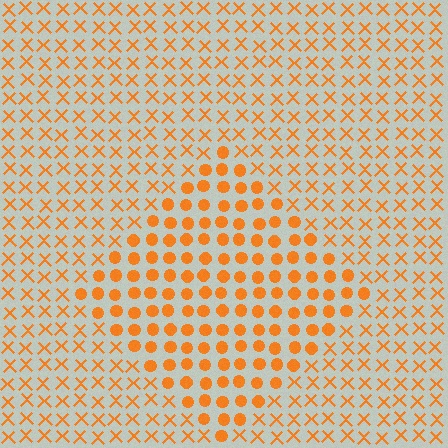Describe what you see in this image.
The image is filled with small orange elements arranged in a uniform grid. A diamond-shaped region contains circles, while the surrounding area contains X marks. The boundary is defined purely by the change in element shape.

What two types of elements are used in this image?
The image uses circles inside the diamond region and X marks outside it.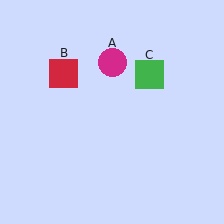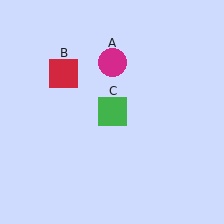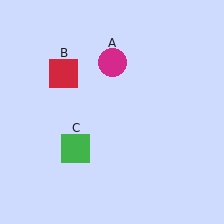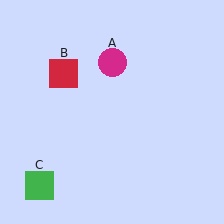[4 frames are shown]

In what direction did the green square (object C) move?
The green square (object C) moved down and to the left.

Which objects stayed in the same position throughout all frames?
Magenta circle (object A) and red square (object B) remained stationary.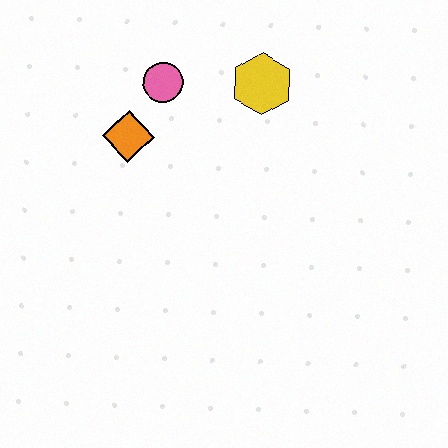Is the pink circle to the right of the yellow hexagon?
No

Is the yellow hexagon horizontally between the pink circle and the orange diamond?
No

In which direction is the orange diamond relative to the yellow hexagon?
The orange diamond is to the left of the yellow hexagon.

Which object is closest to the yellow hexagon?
The pink circle is closest to the yellow hexagon.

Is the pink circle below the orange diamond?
No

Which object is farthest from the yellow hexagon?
The orange diamond is farthest from the yellow hexagon.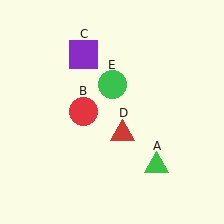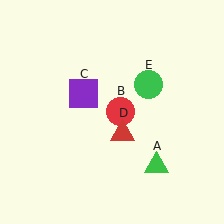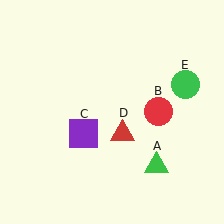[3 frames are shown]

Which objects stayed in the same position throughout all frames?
Green triangle (object A) and red triangle (object D) remained stationary.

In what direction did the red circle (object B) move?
The red circle (object B) moved right.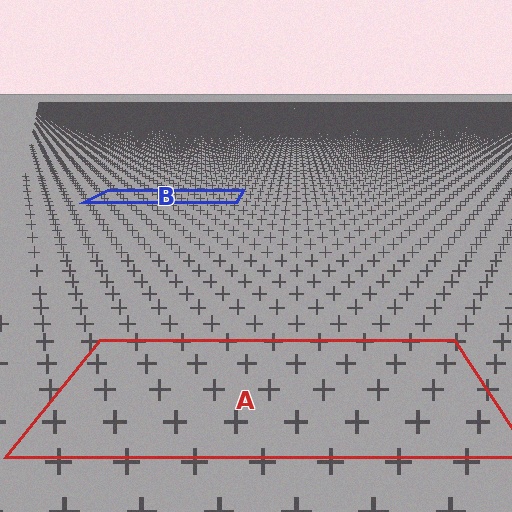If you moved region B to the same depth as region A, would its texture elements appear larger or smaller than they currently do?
They would appear larger. At a closer depth, the same texture elements are projected at a bigger on-screen size.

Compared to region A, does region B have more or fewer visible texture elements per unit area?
Region B has more texture elements per unit area — they are packed more densely because it is farther away.